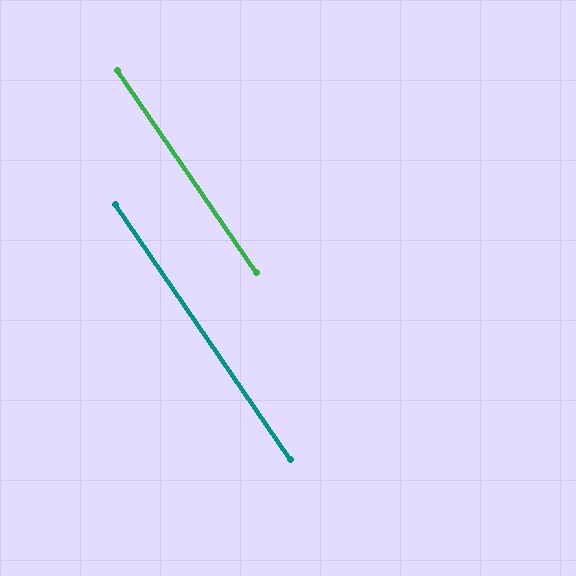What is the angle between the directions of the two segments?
Approximately 0 degrees.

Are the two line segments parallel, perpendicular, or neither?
Parallel — their directions differ by only 0.1°.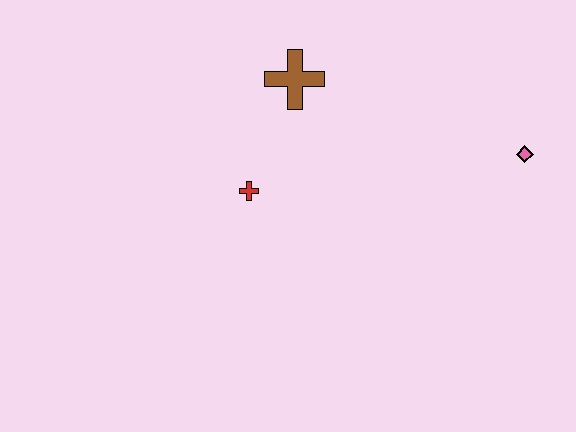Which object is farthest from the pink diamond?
The red cross is farthest from the pink diamond.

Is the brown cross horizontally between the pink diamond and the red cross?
Yes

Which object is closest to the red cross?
The brown cross is closest to the red cross.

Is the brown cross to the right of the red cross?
Yes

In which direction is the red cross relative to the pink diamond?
The red cross is to the left of the pink diamond.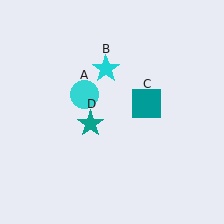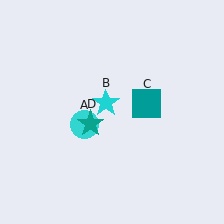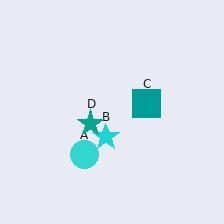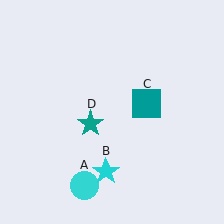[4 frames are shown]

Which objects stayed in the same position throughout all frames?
Teal square (object C) and teal star (object D) remained stationary.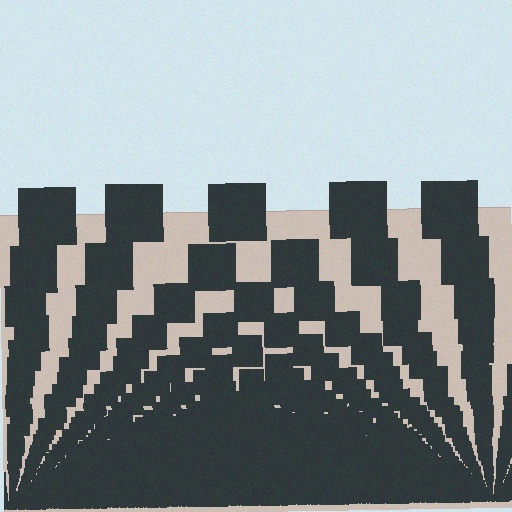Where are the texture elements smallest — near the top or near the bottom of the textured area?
Near the bottom.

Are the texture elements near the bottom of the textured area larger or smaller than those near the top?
Smaller. The gradient is inverted — elements near the bottom are smaller and denser.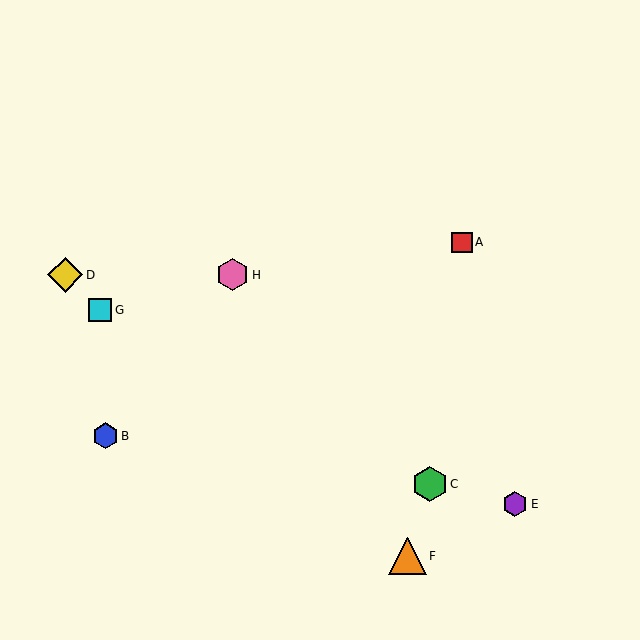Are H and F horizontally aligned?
No, H is at y≈275 and F is at y≈556.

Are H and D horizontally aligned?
Yes, both are at y≈275.